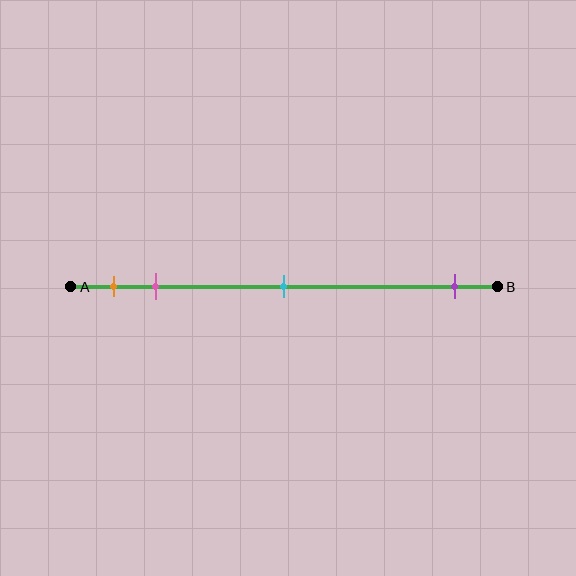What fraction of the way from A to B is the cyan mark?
The cyan mark is approximately 50% (0.5) of the way from A to B.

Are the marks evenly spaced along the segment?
No, the marks are not evenly spaced.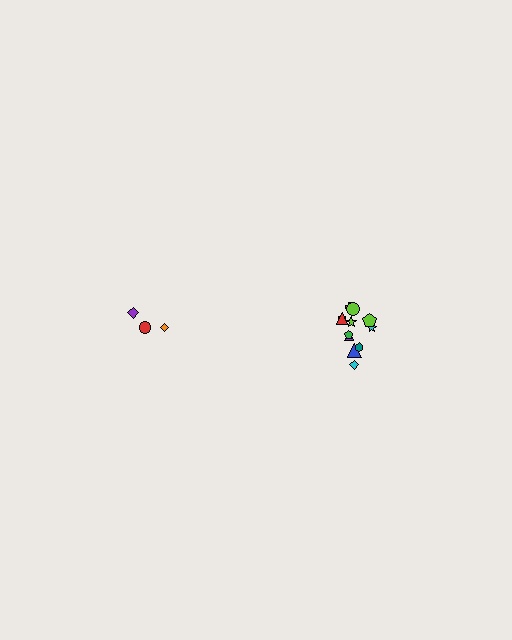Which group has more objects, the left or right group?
The right group.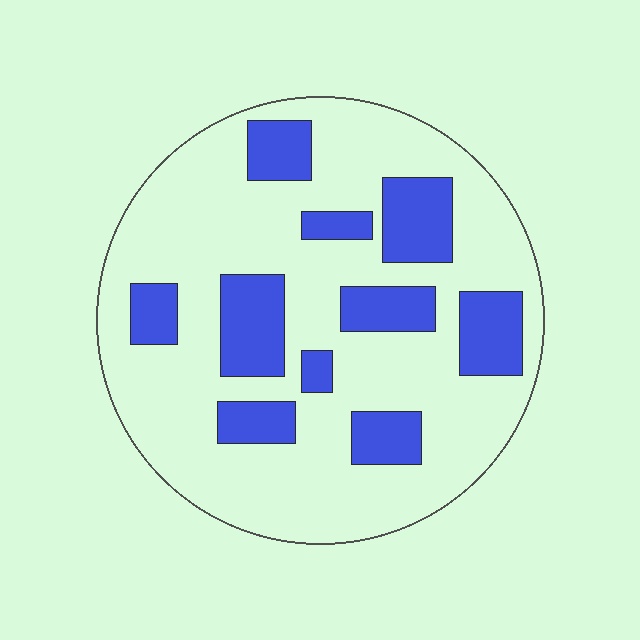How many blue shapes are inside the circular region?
10.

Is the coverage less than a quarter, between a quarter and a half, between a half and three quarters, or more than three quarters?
Between a quarter and a half.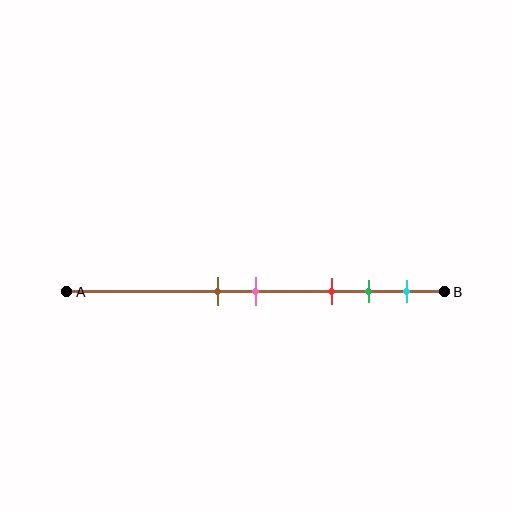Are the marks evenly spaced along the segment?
No, the marks are not evenly spaced.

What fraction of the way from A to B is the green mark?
The green mark is approximately 80% (0.8) of the way from A to B.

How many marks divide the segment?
There are 5 marks dividing the segment.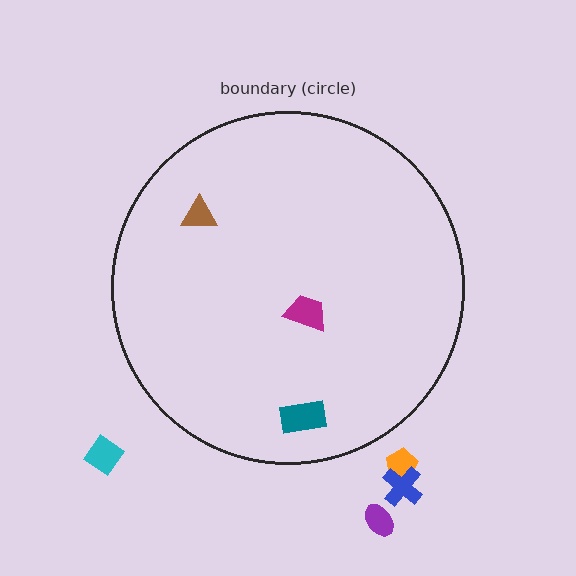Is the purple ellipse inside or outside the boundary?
Outside.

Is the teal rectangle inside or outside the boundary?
Inside.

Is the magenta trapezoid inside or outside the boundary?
Inside.